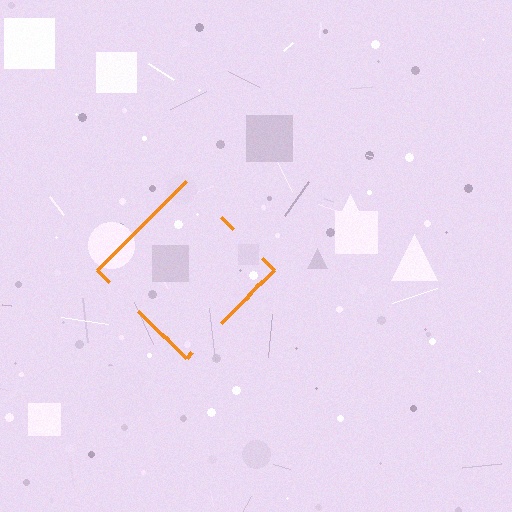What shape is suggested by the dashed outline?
The dashed outline suggests a diamond.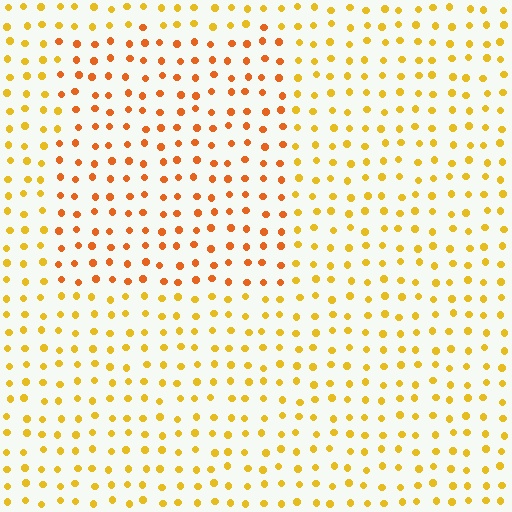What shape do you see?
I see a rectangle.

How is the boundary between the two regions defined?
The boundary is defined purely by a slight shift in hue (about 27 degrees). Spacing, size, and orientation are identical on both sides.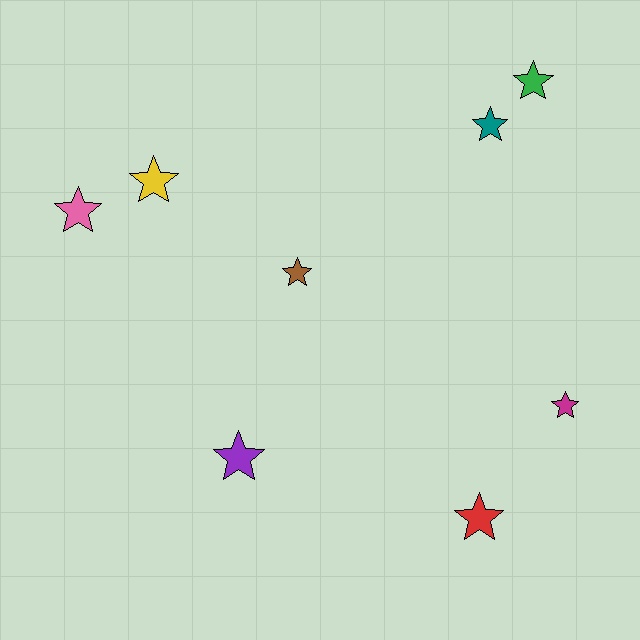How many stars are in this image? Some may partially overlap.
There are 8 stars.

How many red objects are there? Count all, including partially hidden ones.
There is 1 red object.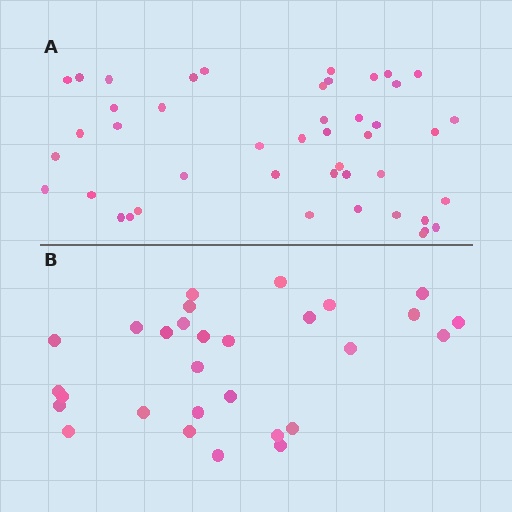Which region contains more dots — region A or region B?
Region A (the top region) has more dots.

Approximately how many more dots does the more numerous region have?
Region A has approximately 15 more dots than region B.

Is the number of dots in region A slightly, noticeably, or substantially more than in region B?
Region A has substantially more. The ratio is roughly 1.6 to 1.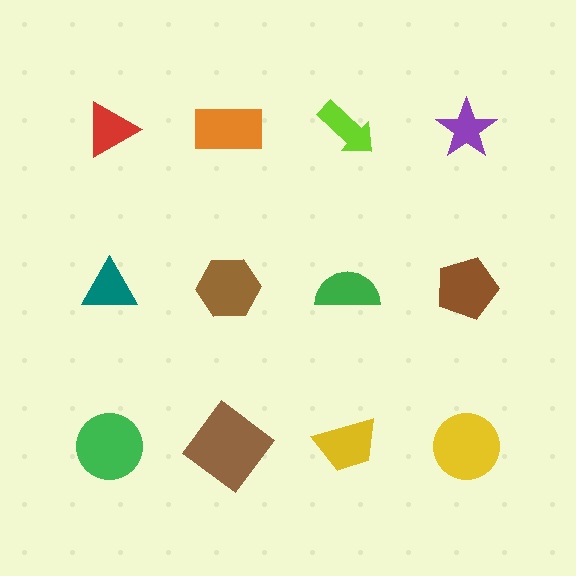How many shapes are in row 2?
4 shapes.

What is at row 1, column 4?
A purple star.